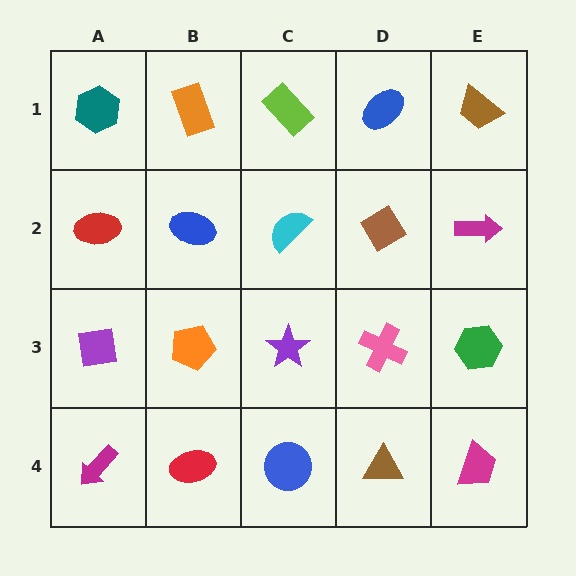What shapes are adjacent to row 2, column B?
An orange rectangle (row 1, column B), an orange pentagon (row 3, column B), a red ellipse (row 2, column A), a cyan semicircle (row 2, column C).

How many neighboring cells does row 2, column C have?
4.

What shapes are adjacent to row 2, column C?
A lime rectangle (row 1, column C), a purple star (row 3, column C), a blue ellipse (row 2, column B), a brown diamond (row 2, column D).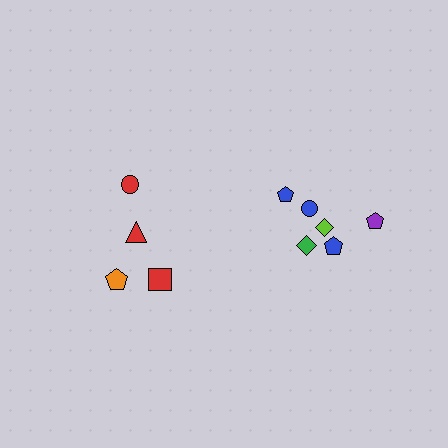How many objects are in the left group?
There are 4 objects.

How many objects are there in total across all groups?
There are 10 objects.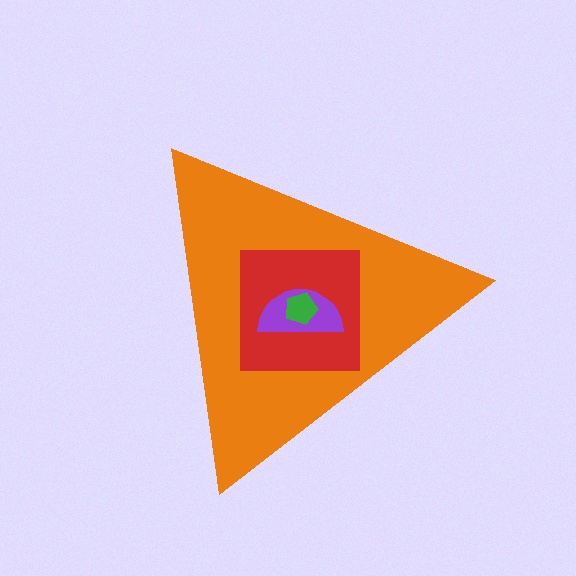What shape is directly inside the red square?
The purple semicircle.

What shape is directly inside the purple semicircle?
The green pentagon.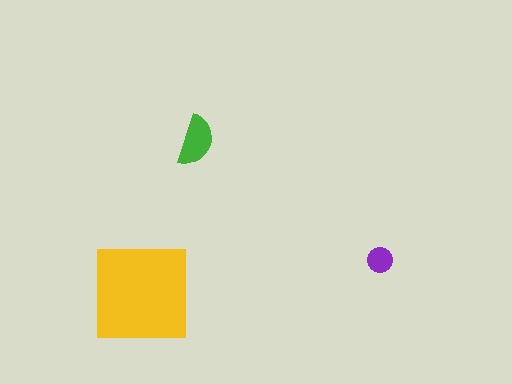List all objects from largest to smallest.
The yellow square, the green semicircle, the purple circle.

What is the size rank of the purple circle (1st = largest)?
3rd.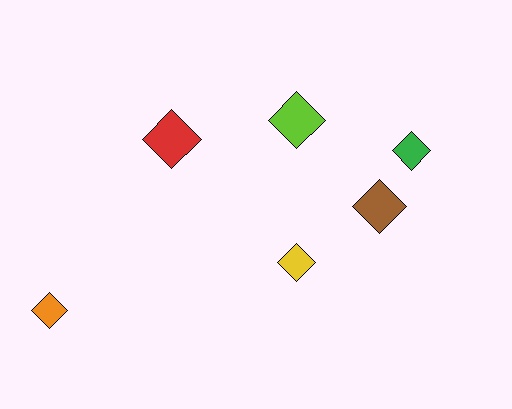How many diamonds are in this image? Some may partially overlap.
There are 6 diamonds.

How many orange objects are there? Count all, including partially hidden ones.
There is 1 orange object.